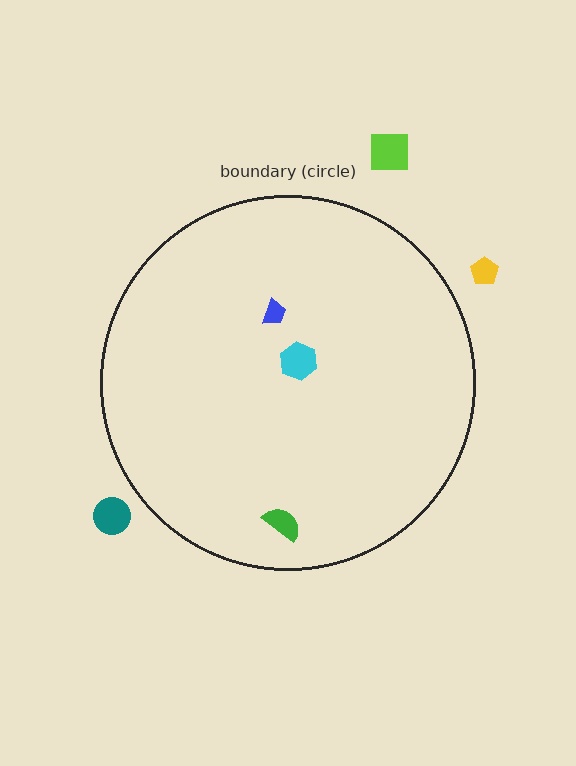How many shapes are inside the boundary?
3 inside, 3 outside.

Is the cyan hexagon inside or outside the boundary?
Inside.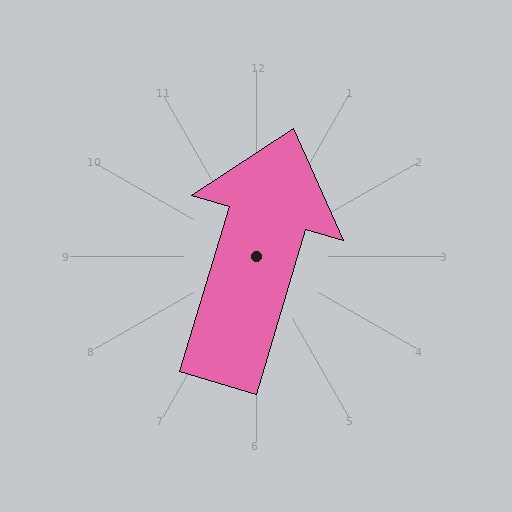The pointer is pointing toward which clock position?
Roughly 1 o'clock.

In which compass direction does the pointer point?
North.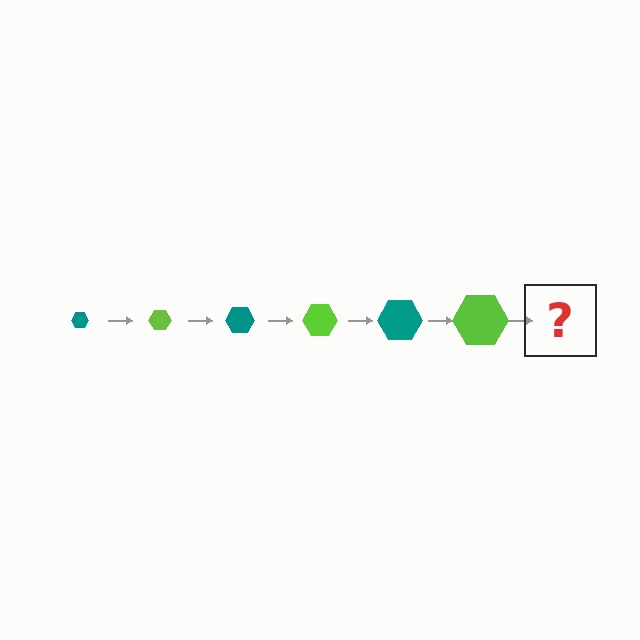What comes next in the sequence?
The next element should be a teal hexagon, larger than the previous one.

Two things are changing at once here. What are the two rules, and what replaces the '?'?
The two rules are that the hexagon grows larger each step and the color cycles through teal and lime. The '?' should be a teal hexagon, larger than the previous one.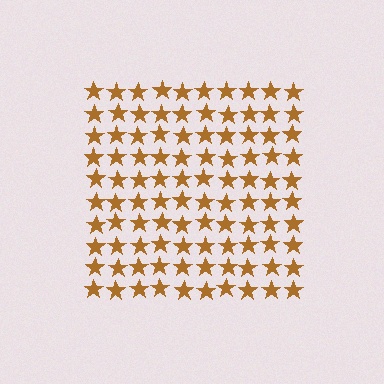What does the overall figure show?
The overall figure shows a square.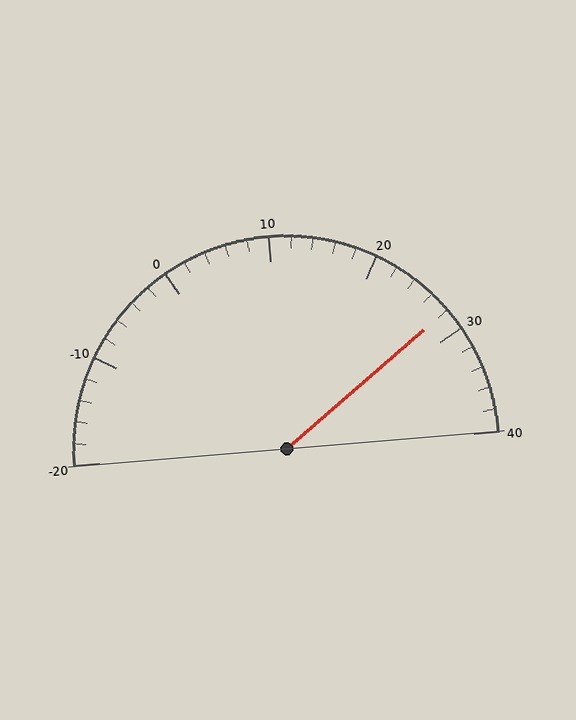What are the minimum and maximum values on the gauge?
The gauge ranges from -20 to 40.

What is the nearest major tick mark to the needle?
The nearest major tick mark is 30.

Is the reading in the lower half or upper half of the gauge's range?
The reading is in the upper half of the range (-20 to 40).